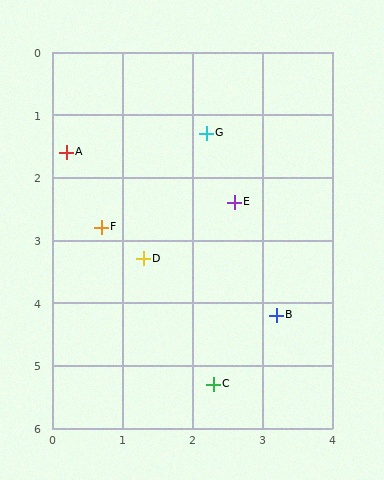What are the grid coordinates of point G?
Point G is at approximately (2.2, 1.3).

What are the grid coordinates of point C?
Point C is at approximately (2.3, 5.3).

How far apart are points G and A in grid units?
Points G and A are about 2.0 grid units apart.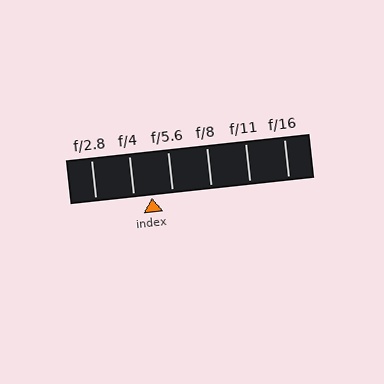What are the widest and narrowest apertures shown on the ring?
The widest aperture shown is f/2.8 and the narrowest is f/16.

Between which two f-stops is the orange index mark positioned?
The index mark is between f/4 and f/5.6.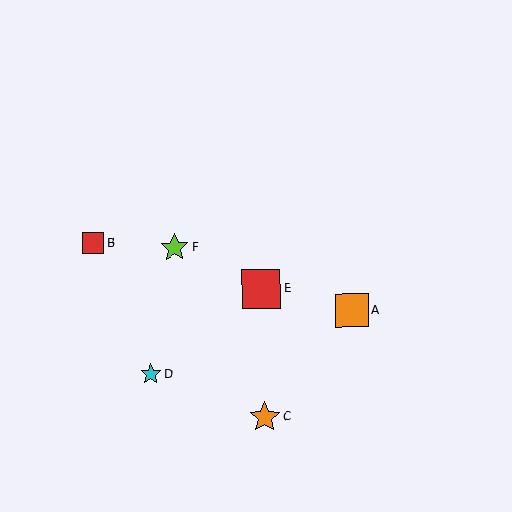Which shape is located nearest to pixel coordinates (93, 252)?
The red square (labeled B) at (93, 243) is nearest to that location.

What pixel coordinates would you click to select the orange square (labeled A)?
Click at (352, 310) to select the orange square A.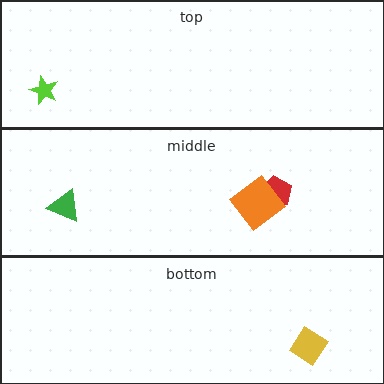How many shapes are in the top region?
1.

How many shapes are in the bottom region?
1.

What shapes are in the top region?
The lime star.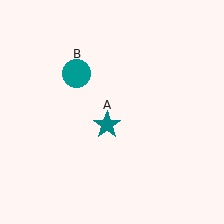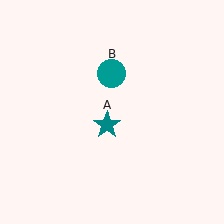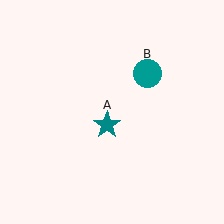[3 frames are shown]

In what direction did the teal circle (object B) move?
The teal circle (object B) moved right.